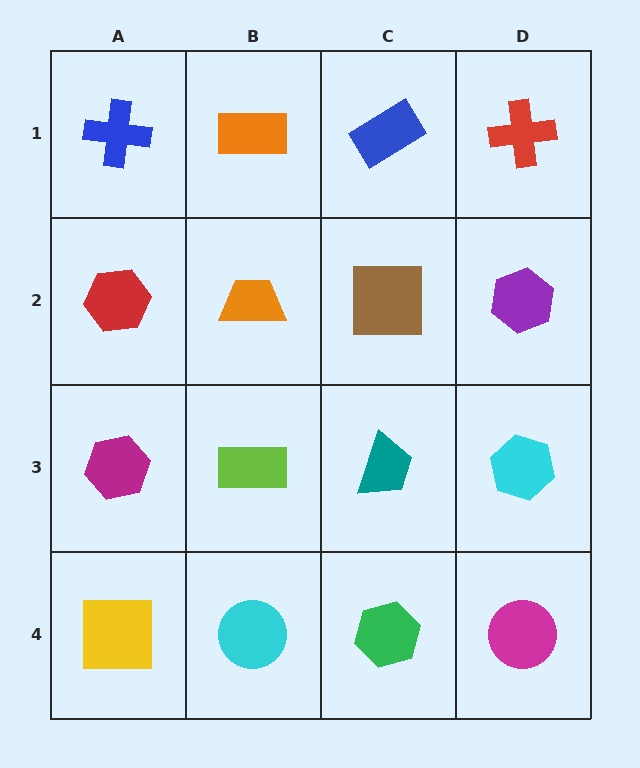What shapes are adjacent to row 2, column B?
An orange rectangle (row 1, column B), a lime rectangle (row 3, column B), a red hexagon (row 2, column A), a brown square (row 2, column C).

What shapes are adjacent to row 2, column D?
A red cross (row 1, column D), a cyan hexagon (row 3, column D), a brown square (row 2, column C).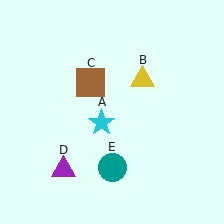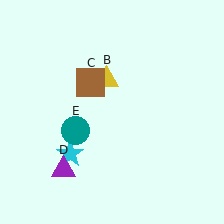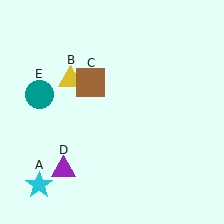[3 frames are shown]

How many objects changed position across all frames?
3 objects changed position: cyan star (object A), yellow triangle (object B), teal circle (object E).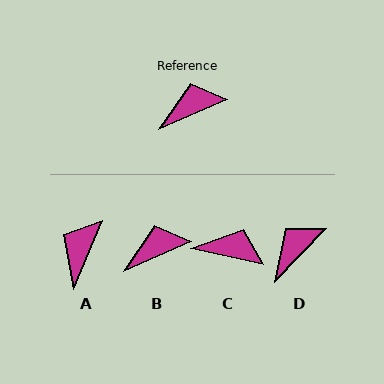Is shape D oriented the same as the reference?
No, it is off by about 23 degrees.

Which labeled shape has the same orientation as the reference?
B.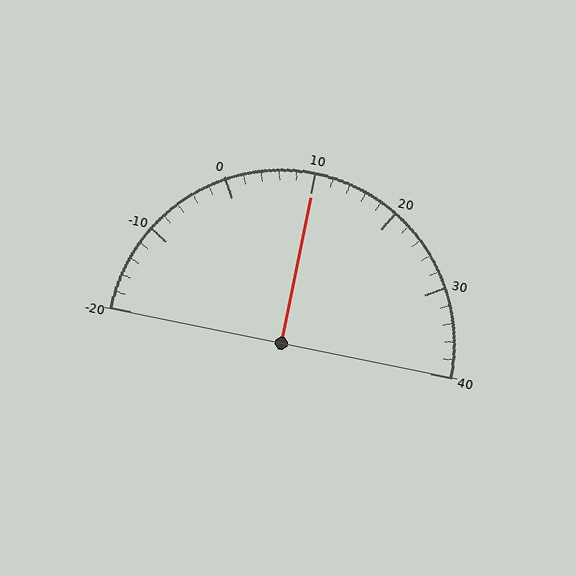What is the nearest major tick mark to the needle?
The nearest major tick mark is 10.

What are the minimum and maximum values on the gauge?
The gauge ranges from -20 to 40.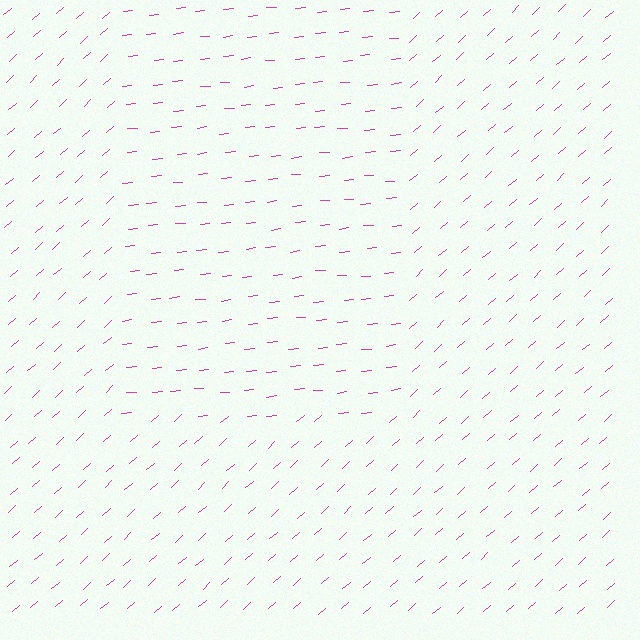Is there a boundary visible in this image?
Yes, there is a texture boundary formed by a change in line orientation.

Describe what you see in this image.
The image is filled with small magenta line segments. A rectangle region in the image has lines oriented differently from the surrounding lines, creating a visible texture boundary.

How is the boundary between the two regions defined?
The boundary is defined purely by a change in line orientation (approximately 36 degrees difference). All lines are the same color and thickness.